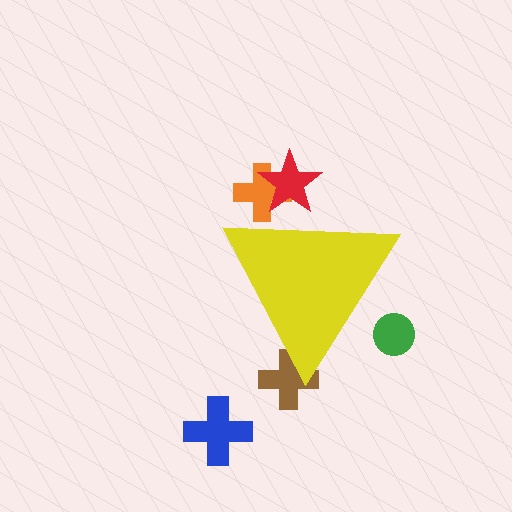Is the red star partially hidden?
Yes, the red star is partially hidden behind the yellow triangle.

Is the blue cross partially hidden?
No, the blue cross is fully visible.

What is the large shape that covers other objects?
A yellow triangle.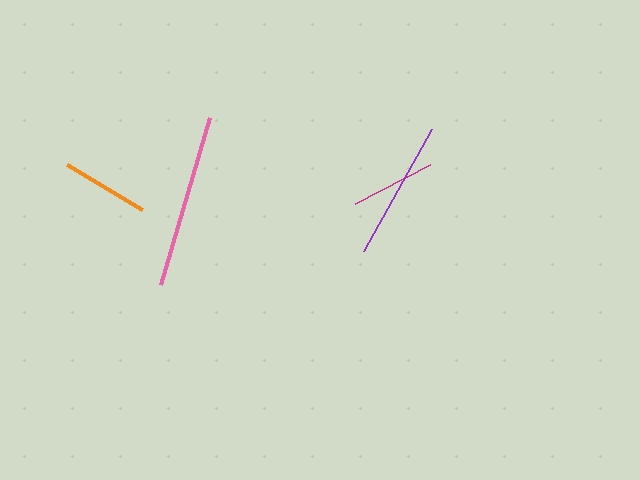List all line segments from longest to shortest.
From longest to shortest: pink, purple, orange, magenta.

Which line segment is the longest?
The pink line is the longest at approximately 174 pixels.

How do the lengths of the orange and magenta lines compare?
The orange and magenta lines are approximately the same length.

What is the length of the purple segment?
The purple segment is approximately 140 pixels long.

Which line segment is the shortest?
The magenta line is the shortest at approximately 84 pixels.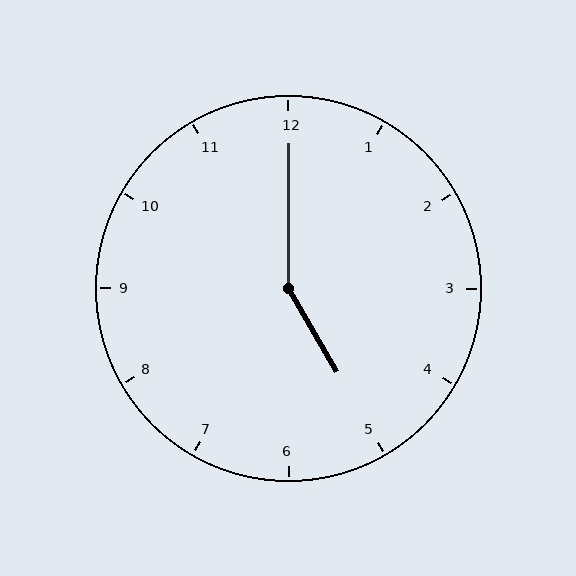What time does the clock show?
5:00.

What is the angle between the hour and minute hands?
Approximately 150 degrees.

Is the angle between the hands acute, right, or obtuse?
It is obtuse.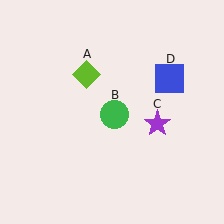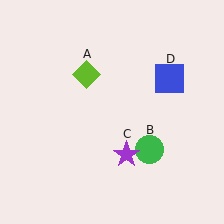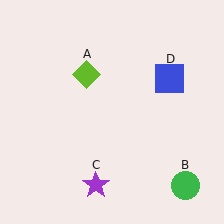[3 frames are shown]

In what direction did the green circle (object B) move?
The green circle (object B) moved down and to the right.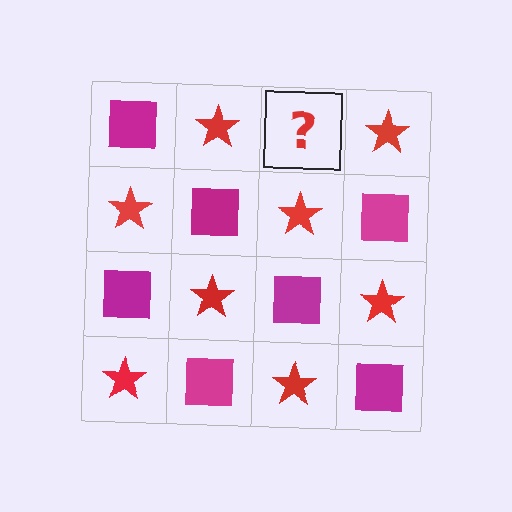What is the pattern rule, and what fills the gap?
The rule is that it alternates magenta square and red star in a checkerboard pattern. The gap should be filled with a magenta square.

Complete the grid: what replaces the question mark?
The question mark should be replaced with a magenta square.